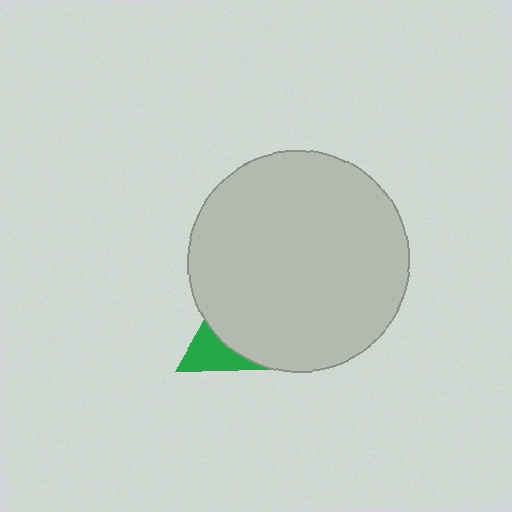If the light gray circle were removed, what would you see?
You would see the complete green triangle.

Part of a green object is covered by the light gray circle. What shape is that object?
It is a triangle.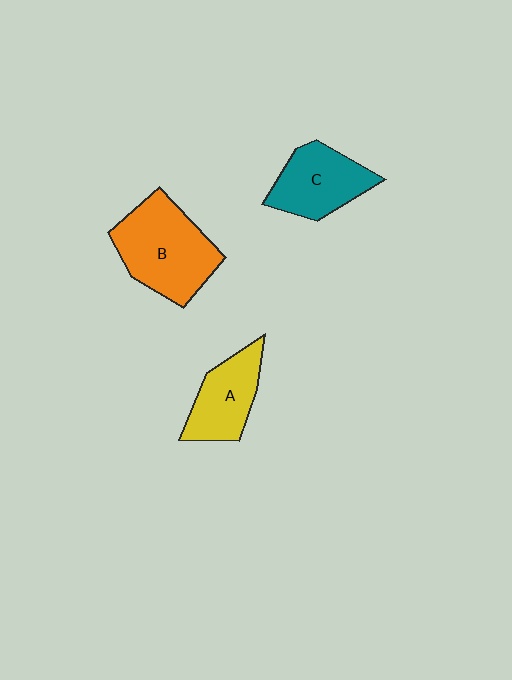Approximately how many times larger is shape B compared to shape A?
Approximately 1.5 times.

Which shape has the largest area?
Shape B (orange).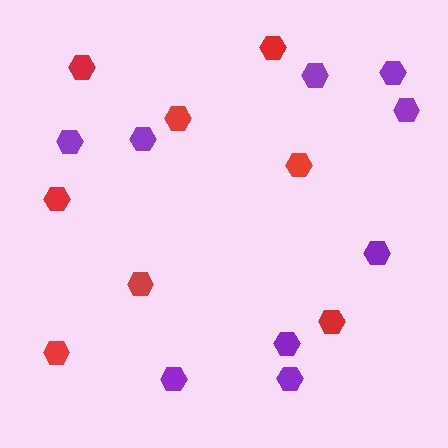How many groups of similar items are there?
There are 2 groups: one group of red hexagons (8) and one group of purple hexagons (9).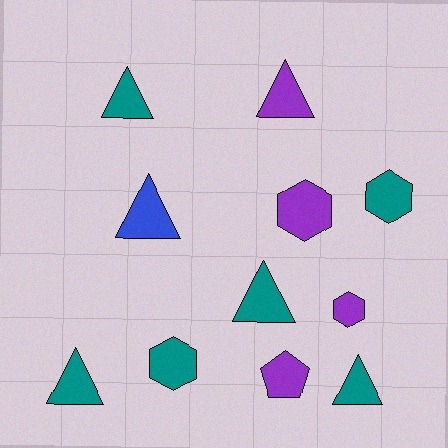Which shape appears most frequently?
Triangle, with 6 objects.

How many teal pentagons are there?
There are no teal pentagons.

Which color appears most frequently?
Teal, with 6 objects.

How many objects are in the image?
There are 11 objects.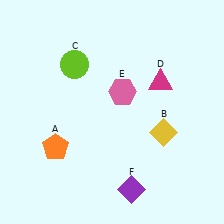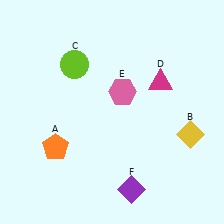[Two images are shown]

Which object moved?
The yellow diamond (B) moved right.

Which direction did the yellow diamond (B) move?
The yellow diamond (B) moved right.